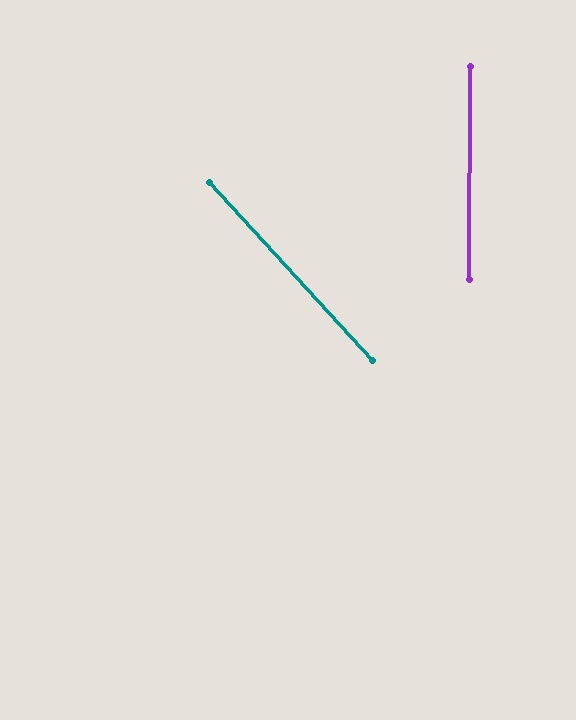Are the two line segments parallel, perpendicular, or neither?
Neither parallel nor perpendicular — they differ by about 43°.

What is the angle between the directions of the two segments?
Approximately 43 degrees.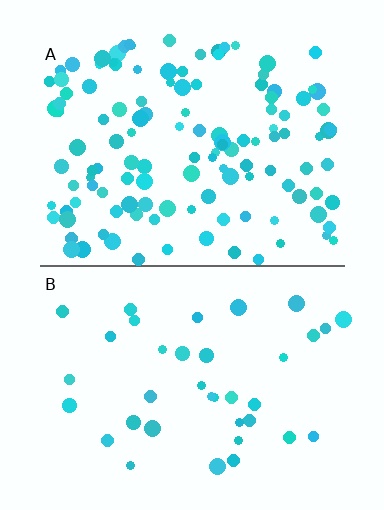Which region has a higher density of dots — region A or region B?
A (the top).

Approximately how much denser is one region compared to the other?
Approximately 3.4× — region A over region B.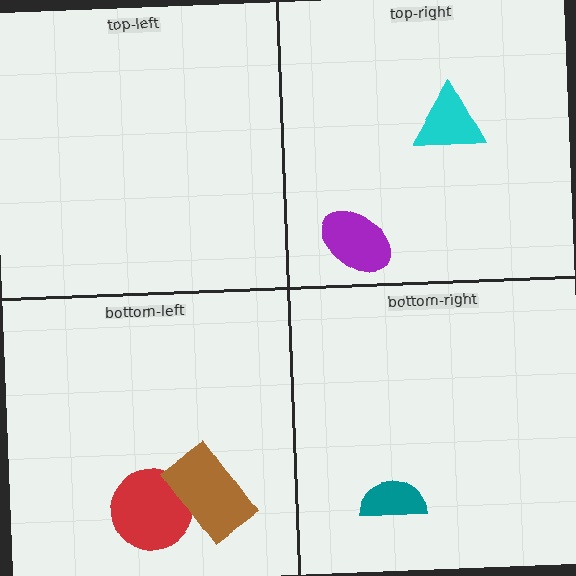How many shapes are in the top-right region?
2.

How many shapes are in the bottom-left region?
2.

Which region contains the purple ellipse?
The top-right region.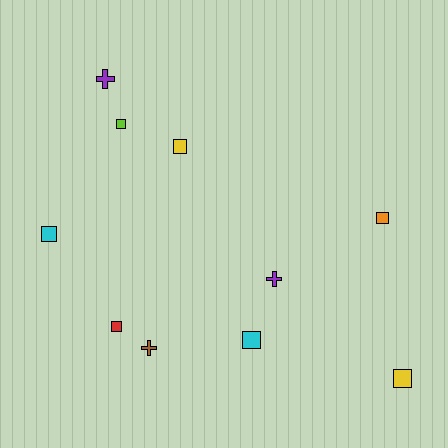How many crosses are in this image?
There are 3 crosses.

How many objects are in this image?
There are 10 objects.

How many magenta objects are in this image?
There are no magenta objects.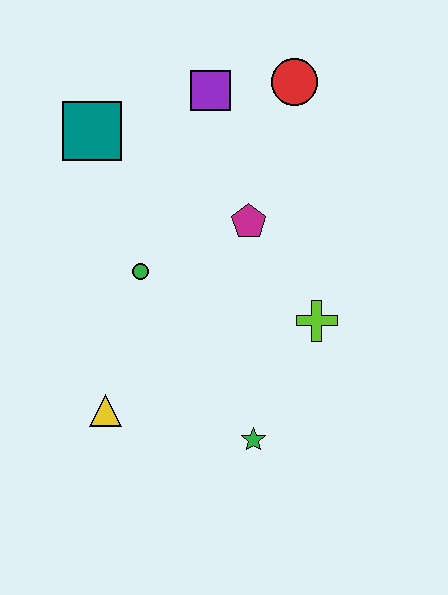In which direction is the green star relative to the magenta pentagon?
The green star is below the magenta pentagon.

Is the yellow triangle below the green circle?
Yes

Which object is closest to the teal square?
The purple square is closest to the teal square.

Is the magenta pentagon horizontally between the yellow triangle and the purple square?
No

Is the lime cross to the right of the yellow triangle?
Yes